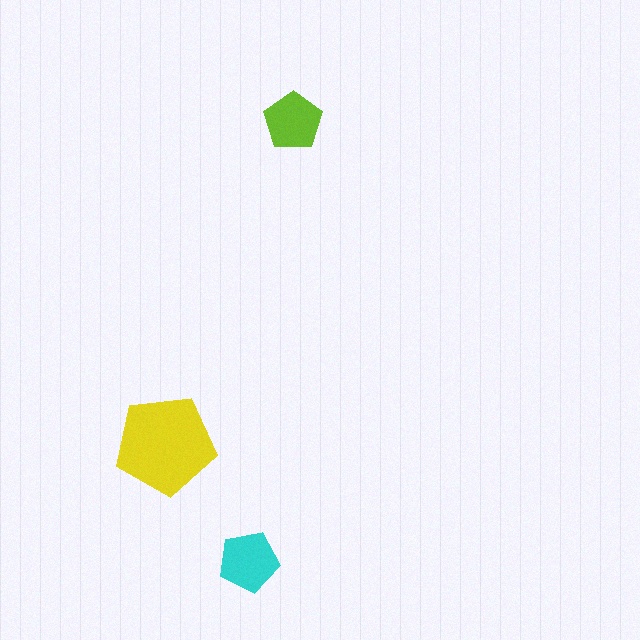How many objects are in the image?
There are 3 objects in the image.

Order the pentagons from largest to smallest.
the yellow one, the cyan one, the lime one.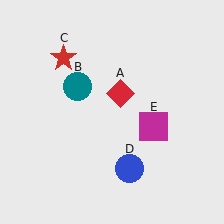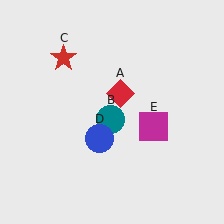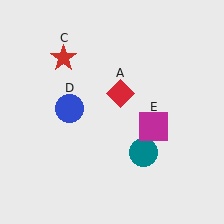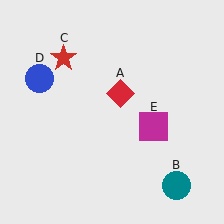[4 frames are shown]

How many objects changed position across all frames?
2 objects changed position: teal circle (object B), blue circle (object D).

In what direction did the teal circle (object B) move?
The teal circle (object B) moved down and to the right.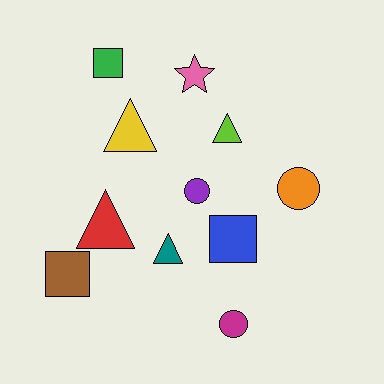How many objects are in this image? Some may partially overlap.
There are 11 objects.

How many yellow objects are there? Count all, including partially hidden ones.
There is 1 yellow object.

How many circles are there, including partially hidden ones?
There are 3 circles.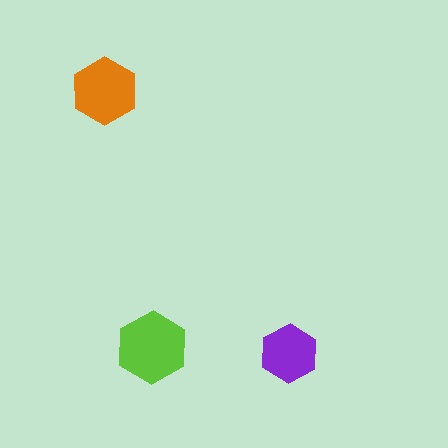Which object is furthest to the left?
The orange hexagon is leftmost.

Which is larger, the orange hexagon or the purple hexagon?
The orange one.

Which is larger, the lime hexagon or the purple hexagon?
The lime one.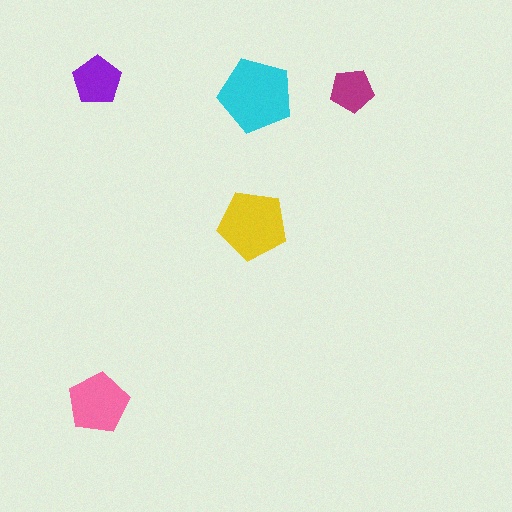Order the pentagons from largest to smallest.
the cyan one, the yellow one, the pink one, the purple one, the magenta one.